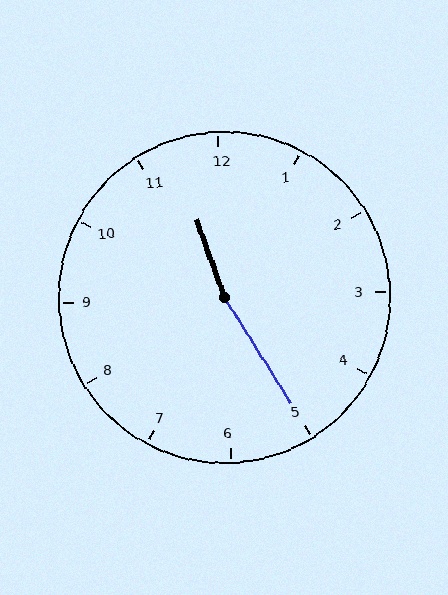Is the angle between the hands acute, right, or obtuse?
It is obtuse.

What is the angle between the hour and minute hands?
Approximately 168 degrees.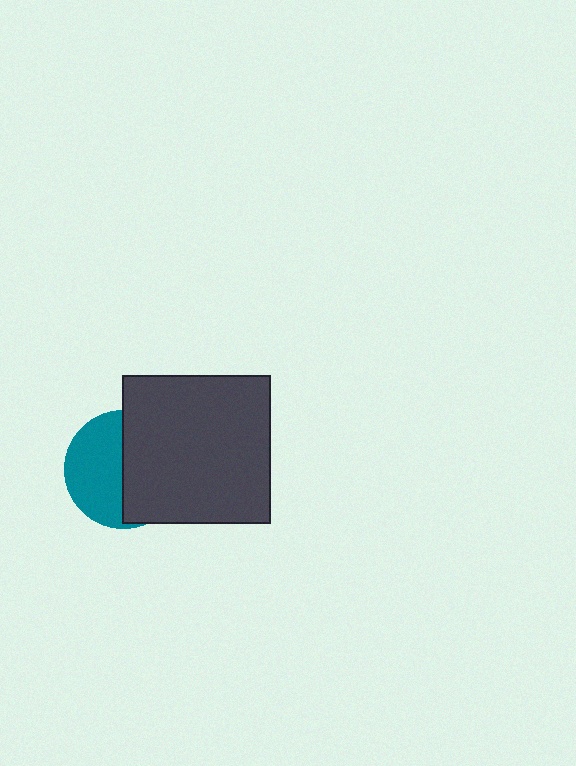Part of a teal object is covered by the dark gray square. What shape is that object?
It is a circle.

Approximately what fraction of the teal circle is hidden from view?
Roughly 51% of the teal circle is hidden behind the dark gray square.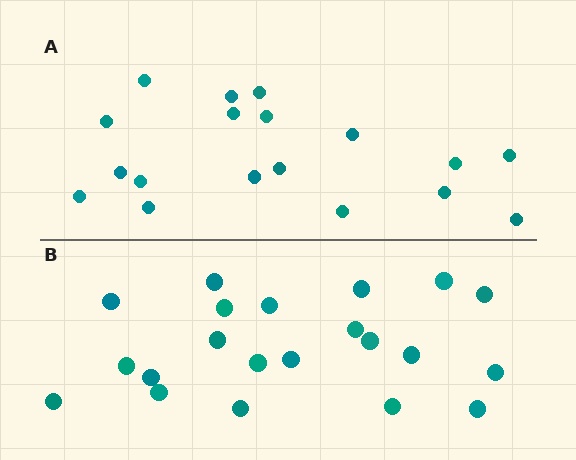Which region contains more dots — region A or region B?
Region B (the bottom region) has more dots.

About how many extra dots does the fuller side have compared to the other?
Region B has just a few more — roughly 2 or 3 more dots than region A.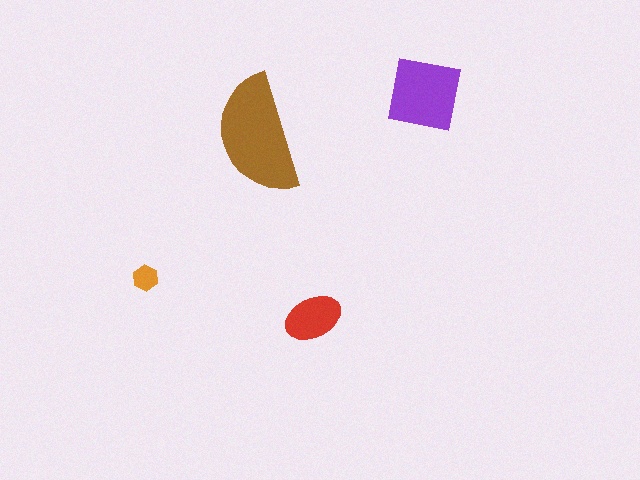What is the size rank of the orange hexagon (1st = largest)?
4th.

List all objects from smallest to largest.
The orange hexagon, the red ellipse, the purple square, the brown semicircle.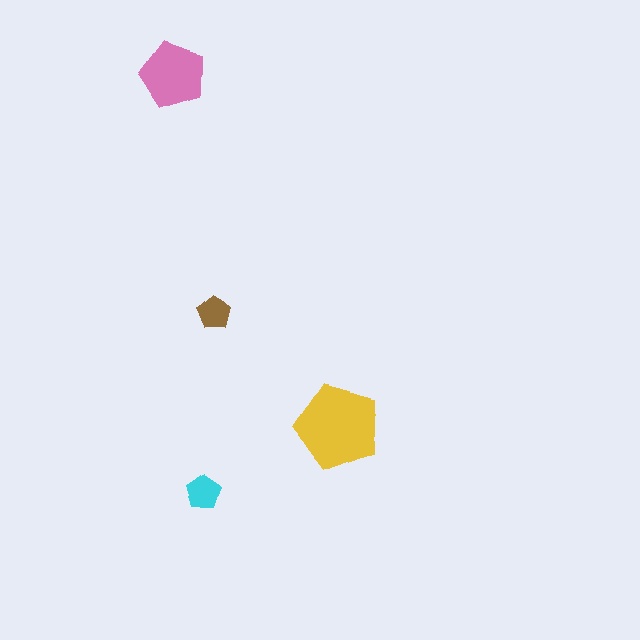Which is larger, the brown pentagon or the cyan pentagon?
The cyan one.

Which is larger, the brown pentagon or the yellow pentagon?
The yellow one.